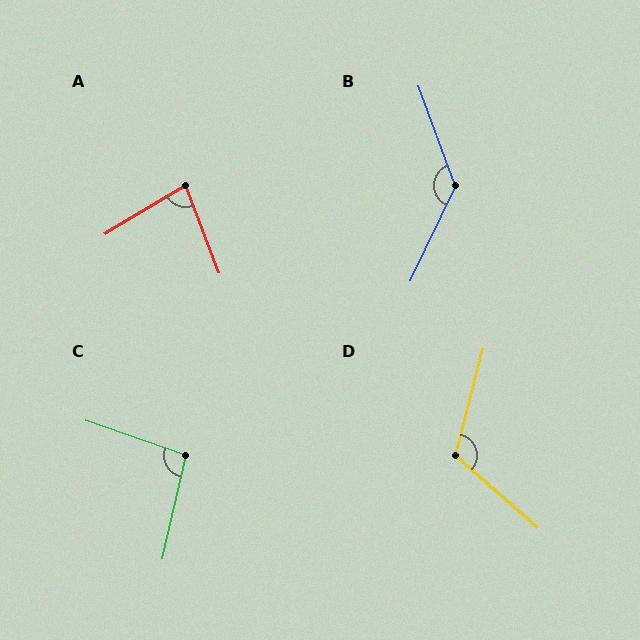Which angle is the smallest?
A, at approximately 80 degrees.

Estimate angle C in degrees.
Approximately 96 degrees.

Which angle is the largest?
B, at approximately 134 degrees.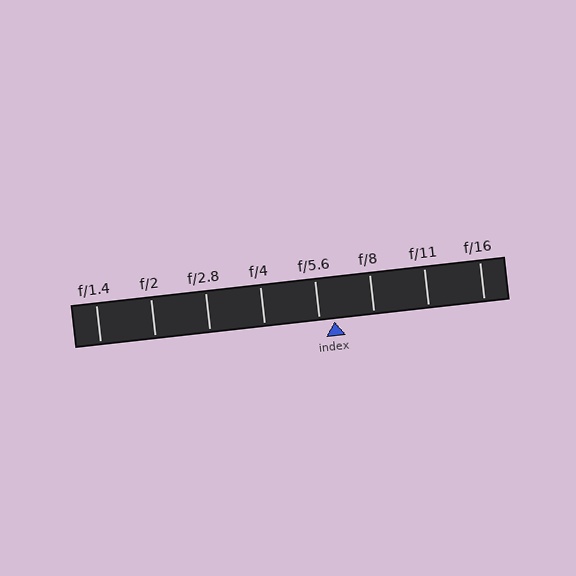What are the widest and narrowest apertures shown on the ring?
The widest aperture shown is f/1.4 and the narrowest is f/16.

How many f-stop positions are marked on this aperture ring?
There are 8 f-stop positions marked.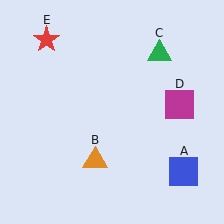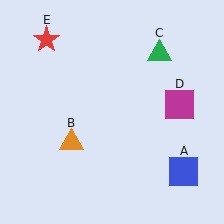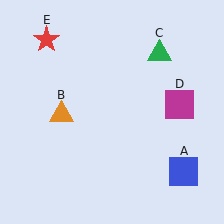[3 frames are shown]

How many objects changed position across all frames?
1 object changed position: orange triangle (object B).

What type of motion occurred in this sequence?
The orange triangle (object B) rotated clockwise around the center of the scene.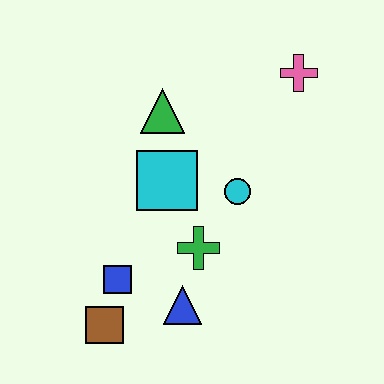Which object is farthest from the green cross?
The pink cross is farthest from the green cross.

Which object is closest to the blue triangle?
The green cross is closest to the blue triangle.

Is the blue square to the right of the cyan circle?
No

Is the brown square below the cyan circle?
Yes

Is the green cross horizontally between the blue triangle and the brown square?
No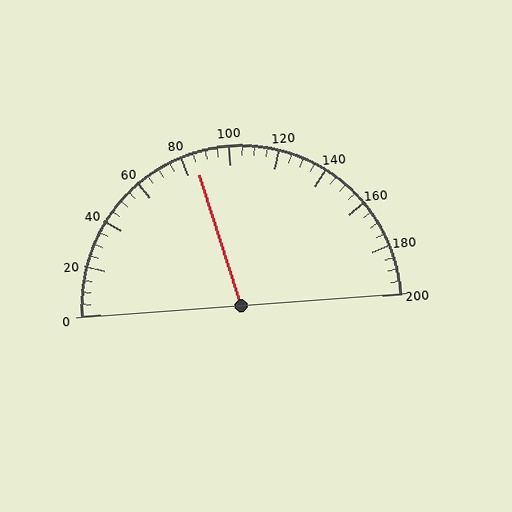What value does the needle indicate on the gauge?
The needle indicates approximately 85.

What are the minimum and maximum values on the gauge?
The gauge ranges from 0 to 200.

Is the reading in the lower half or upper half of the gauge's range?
The reading is in the lower half of the range (0 to 200).